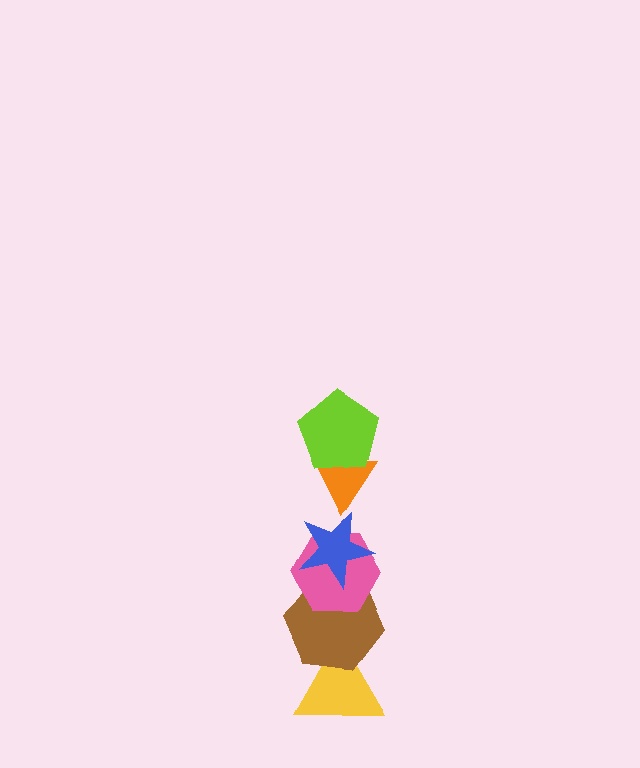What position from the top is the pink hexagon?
The pink hexagon is 4th from the top.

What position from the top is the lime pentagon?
The lime pentagon is 1st from the top.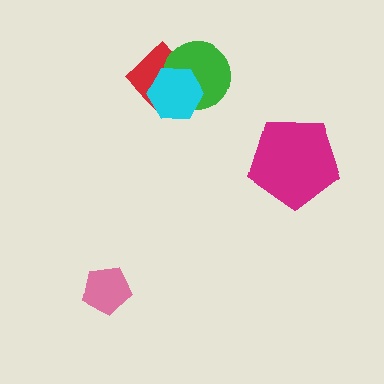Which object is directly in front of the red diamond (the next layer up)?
The green circle is directly in front of the red diamond.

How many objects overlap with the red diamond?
2 objects overlap with the red diamond.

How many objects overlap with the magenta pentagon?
0 objects overlap with the magenta pentagon.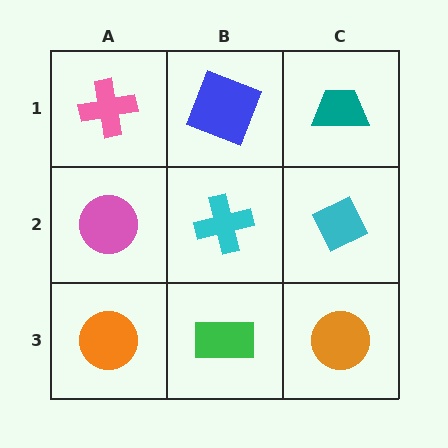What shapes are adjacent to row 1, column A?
A pink circle (row 2, column A), a blue square (row 1, column B).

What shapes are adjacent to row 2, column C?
A teal trapezoid (row 1, column C), an orange circle (row 3, column C), a cyan cross (row 2, column B).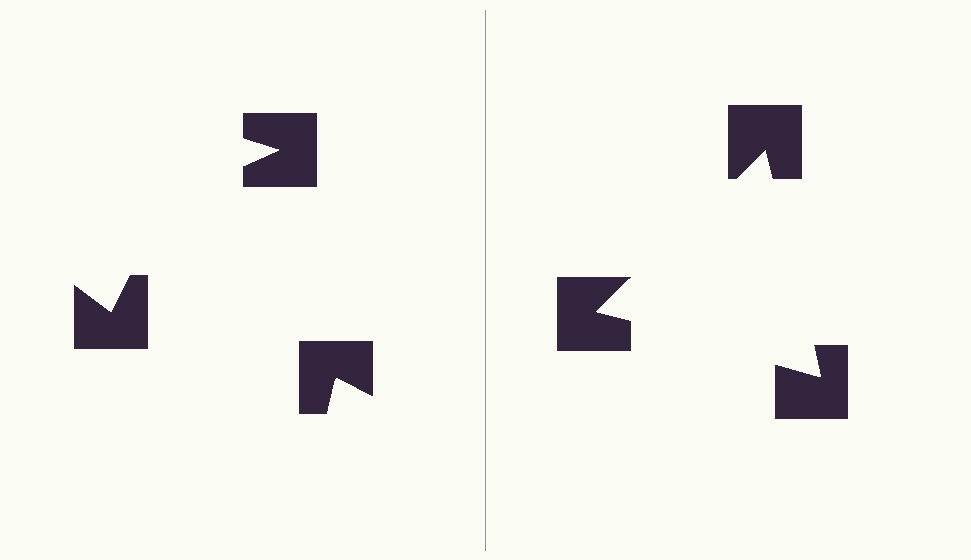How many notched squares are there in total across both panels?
6 — 3 on each side.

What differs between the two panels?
The notched squares are positioned identically on both sides; only the wedge orientations differ. On the right they align to a triangle; on the left they are misaligned.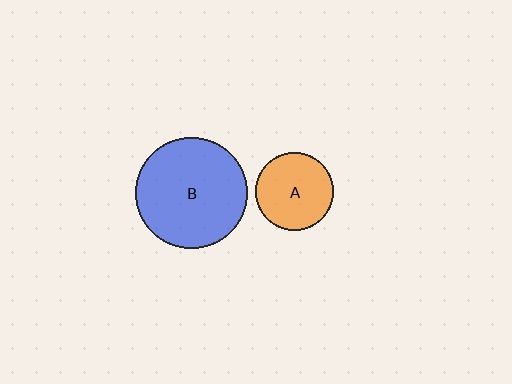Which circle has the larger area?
Circle B (blue).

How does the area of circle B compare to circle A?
Approximately 2.1 times.